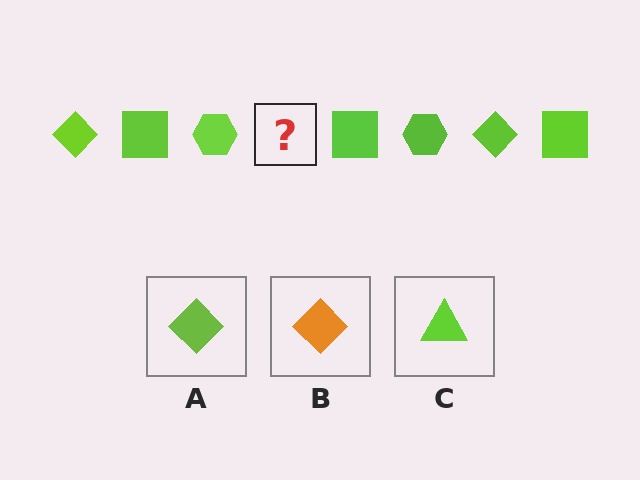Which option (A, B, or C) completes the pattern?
A.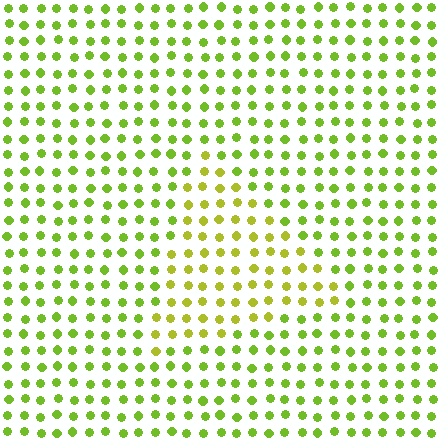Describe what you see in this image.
The image is filled with small lime elements in a uniform arrangement. A triangle-shaped region is visible where the elements are tinted to a slightly different hue, forming a subtle color boundary.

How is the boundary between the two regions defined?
The boundary is defined purely by a slight shift in hue (about 24 degrees). Spacing, size, and orientation are identical on both sides.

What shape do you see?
I see a triangle.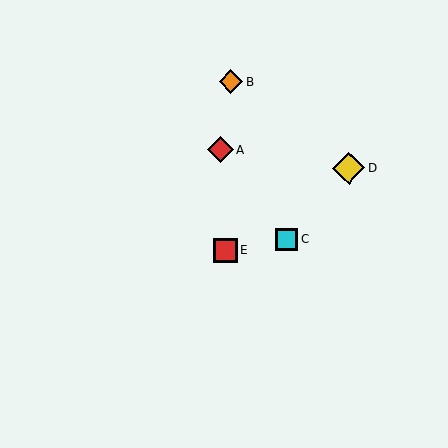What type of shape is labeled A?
Shape A is a red diamond.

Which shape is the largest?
The yellow diamond (labeled D) is the largest.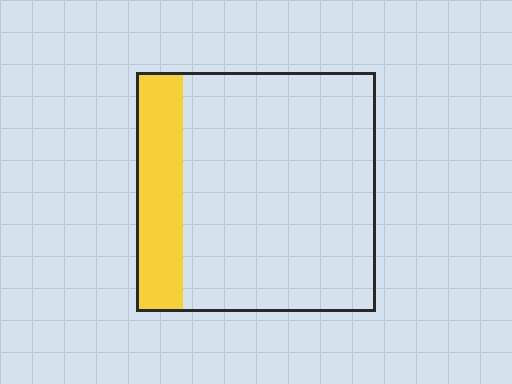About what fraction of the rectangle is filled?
About one fifth (1/5).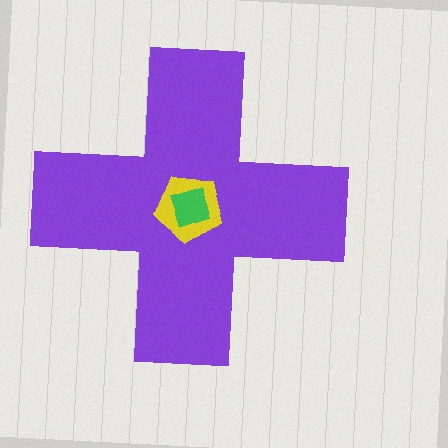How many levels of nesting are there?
3.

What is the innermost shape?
The green diamond.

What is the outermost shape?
The purple cross.